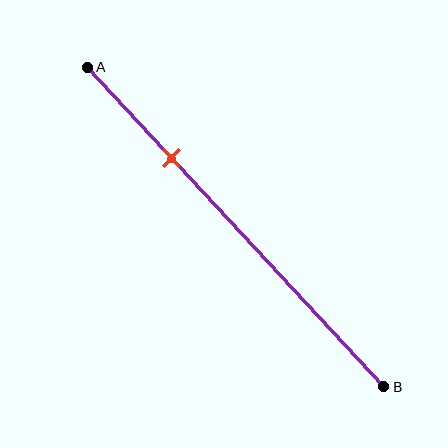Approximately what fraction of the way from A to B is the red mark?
The red mark is approximately 30% of the way from A to B.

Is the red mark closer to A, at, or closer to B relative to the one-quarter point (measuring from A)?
The red mark is closer to point B than the one-quarter point of segment AB.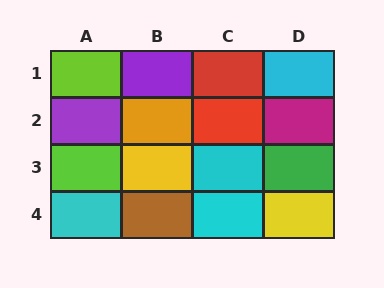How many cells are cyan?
4 cells are cyan.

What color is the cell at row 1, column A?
Lime.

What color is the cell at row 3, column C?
Cyan.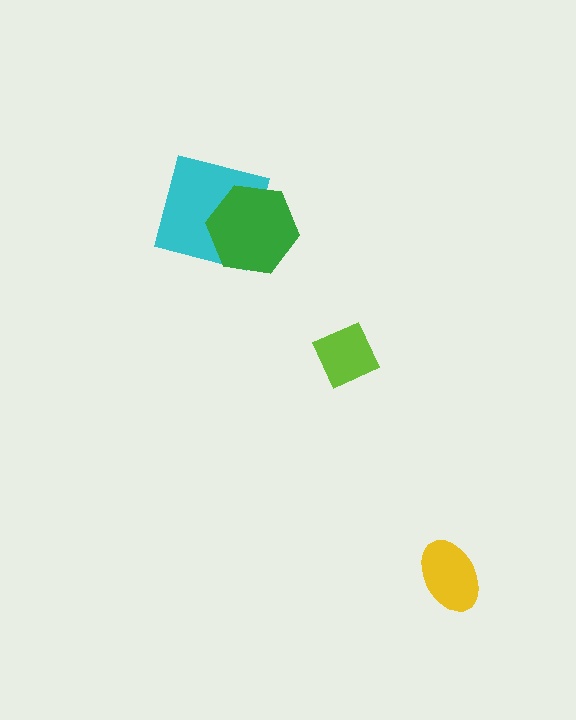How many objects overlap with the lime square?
0 objects overlap with the lime square.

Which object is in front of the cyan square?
The green hexagon is in front of the cyan square.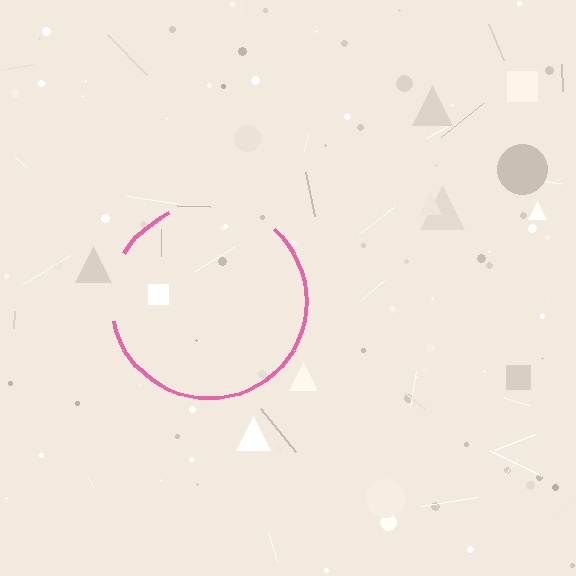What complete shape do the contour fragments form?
The contour fragments form a circle.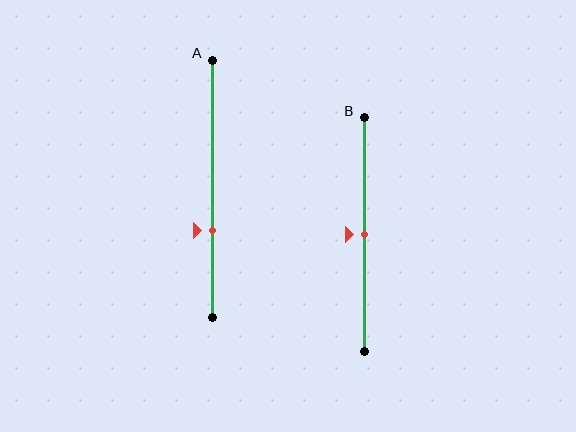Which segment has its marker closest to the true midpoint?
Segment B has its marker closest to the true midpoint.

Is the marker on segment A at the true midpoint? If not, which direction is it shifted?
No, the marker on segment A is shifted downward by about 16% of the segment length.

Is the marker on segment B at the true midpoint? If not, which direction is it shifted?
Yes, the marker on segment B is at the true midpoint.